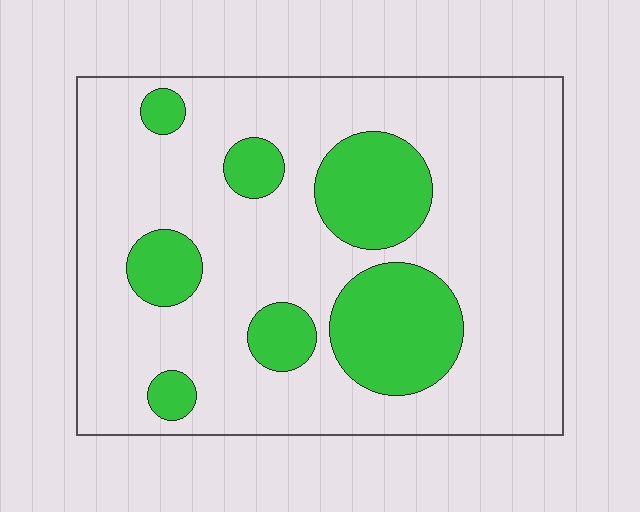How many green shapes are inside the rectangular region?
7.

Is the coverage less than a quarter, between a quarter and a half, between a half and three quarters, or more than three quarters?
Less than a quarter.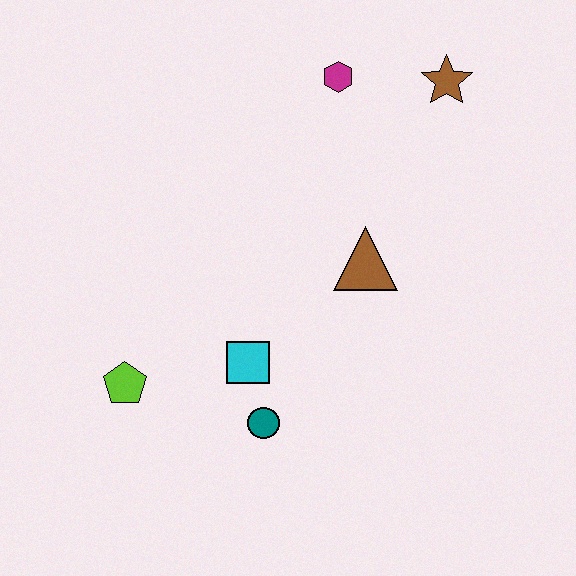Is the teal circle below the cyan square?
Yes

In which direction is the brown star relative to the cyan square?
The brown star is above the cyan square.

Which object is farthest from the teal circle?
The brown star is farthest from the teal circle.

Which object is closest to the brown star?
The magenta hexagon is closest to the brown star.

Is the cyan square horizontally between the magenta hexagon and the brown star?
No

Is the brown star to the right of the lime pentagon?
Yes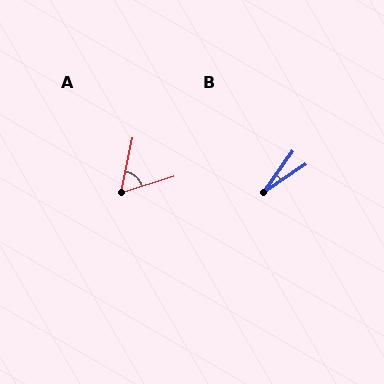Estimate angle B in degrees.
Approximately 20 degrees.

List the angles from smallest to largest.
B (20°), A (60°).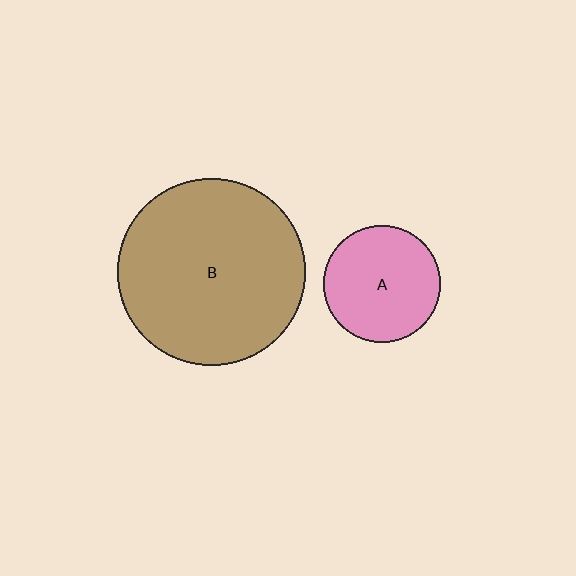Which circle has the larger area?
Circle B (brown).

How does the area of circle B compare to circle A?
Approximately 2.6 times.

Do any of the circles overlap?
No, none of the circles overlap.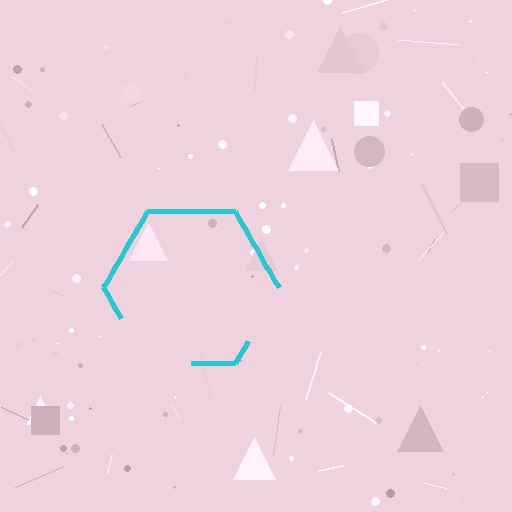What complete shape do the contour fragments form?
The contour fragments form a hexagon.